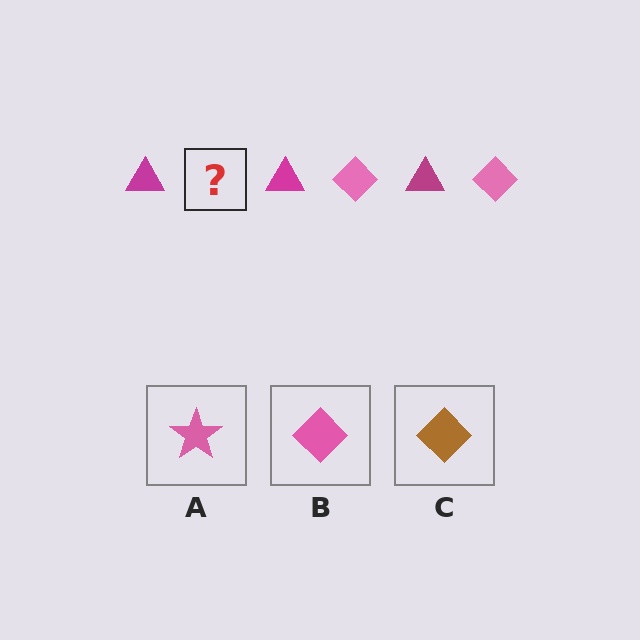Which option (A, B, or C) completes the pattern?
B.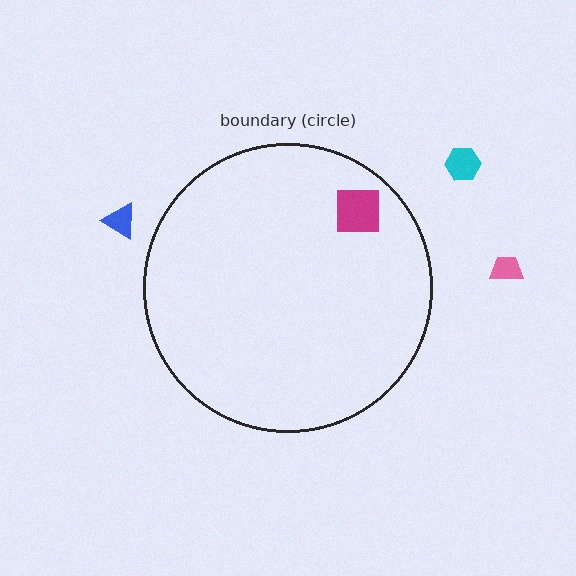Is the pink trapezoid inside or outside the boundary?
Outside.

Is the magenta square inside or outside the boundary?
Inside.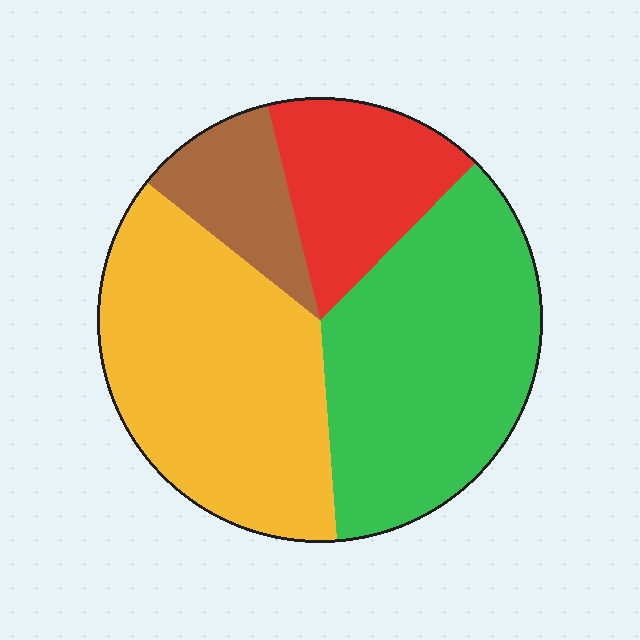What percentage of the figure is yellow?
Yellow covers around 35% of the figure.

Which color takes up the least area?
Brown, at roughly 10%.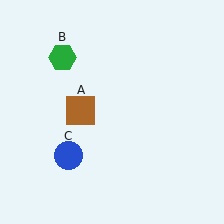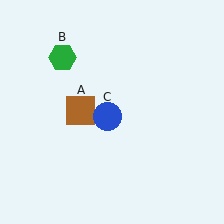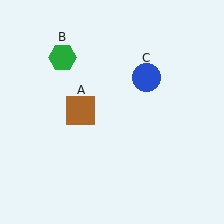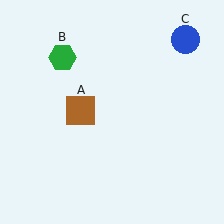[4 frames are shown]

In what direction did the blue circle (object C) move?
The blue circle (object C) moved up and to the right.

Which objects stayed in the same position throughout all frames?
Brown square (object A) and green hexagon (object B) remained stationary.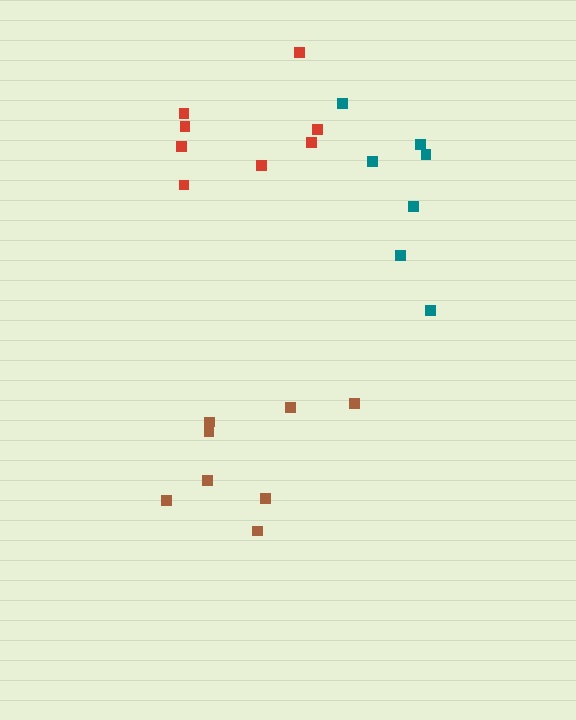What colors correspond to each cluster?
The clusters are colored: red, brown, teal.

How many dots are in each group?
Group 1: 8 dots, Group 2: 8 dots, Group 3: 7 dots (23 total).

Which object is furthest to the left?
The red cluster is leftmost.